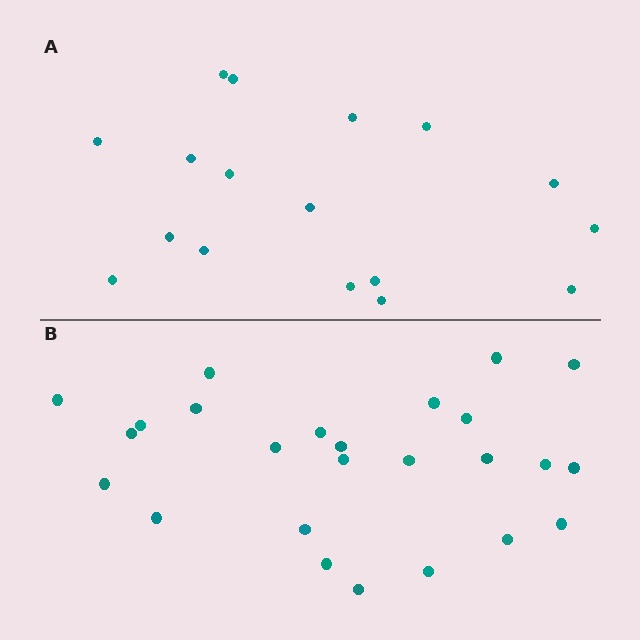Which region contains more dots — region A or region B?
Region B (the bottom region) has more dots.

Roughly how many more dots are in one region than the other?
Region B has roughly 8 or so more dots than region A.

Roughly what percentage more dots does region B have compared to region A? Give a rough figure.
About 45% more.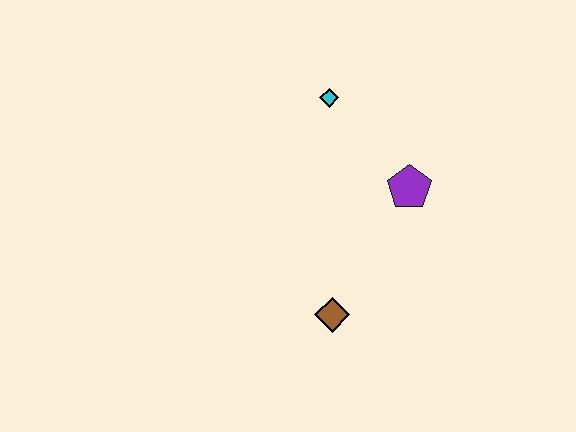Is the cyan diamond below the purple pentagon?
No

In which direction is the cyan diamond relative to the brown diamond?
The cyan diamond is above the brown diamond.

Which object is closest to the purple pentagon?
The cyan diamond is closest to the purple pentagon.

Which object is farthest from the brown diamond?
The cyan diamond is farthest from the brown diamond.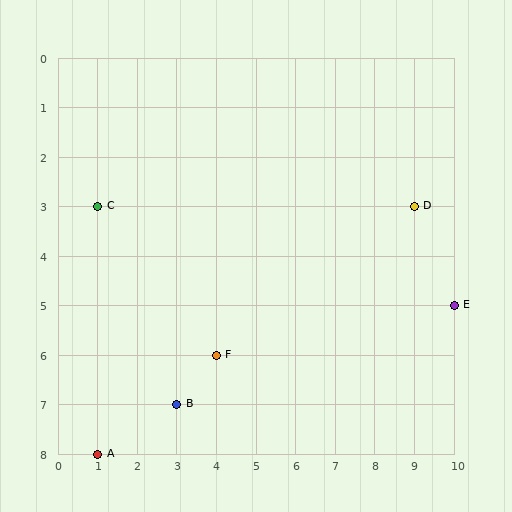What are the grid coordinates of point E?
Point E is at grid coordinates (10, 5).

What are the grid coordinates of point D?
Point D is at grid coordinates (9, 3).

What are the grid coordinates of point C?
Point C is at grid coordinates (1, 3).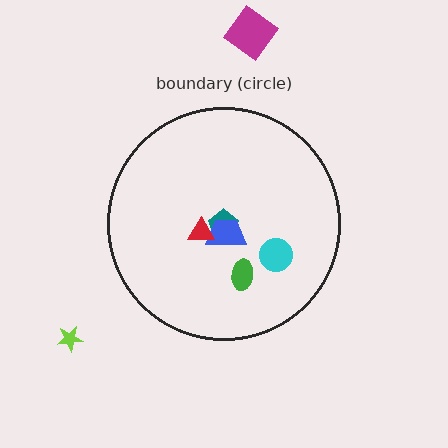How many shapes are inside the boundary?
5 inside, 2 outside.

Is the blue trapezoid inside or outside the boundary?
Inside.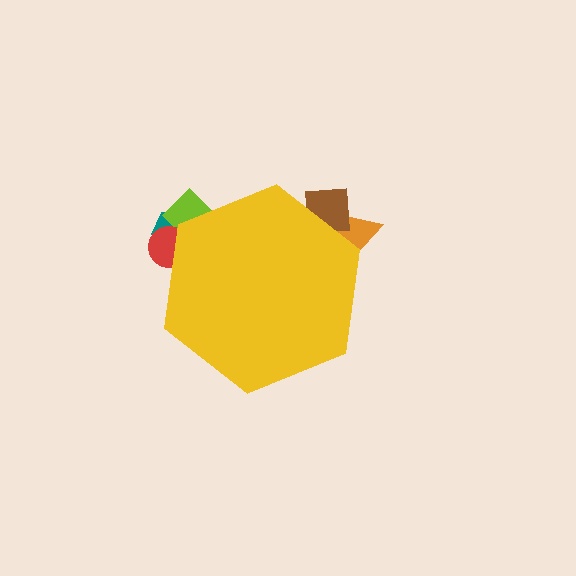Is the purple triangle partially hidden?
Yes, the purple triangle is partially hidden behind the yellow hexagon.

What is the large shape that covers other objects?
A yellow hexagon.